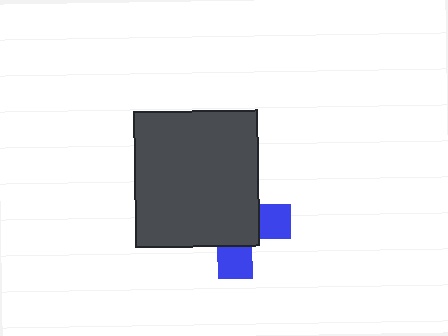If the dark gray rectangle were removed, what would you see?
You would see the complete blue cross.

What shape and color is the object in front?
The object in front is a dark gray rectangle.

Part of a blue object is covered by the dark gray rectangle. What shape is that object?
It is a cross.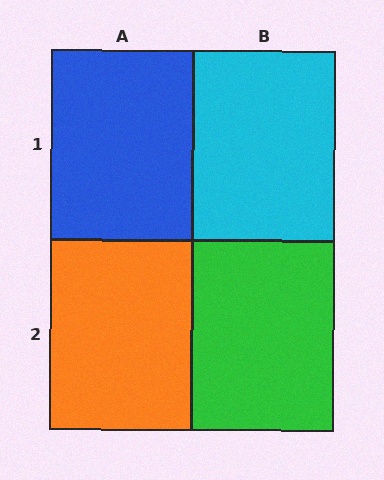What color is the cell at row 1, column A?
Blue.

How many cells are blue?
1 cell is blue.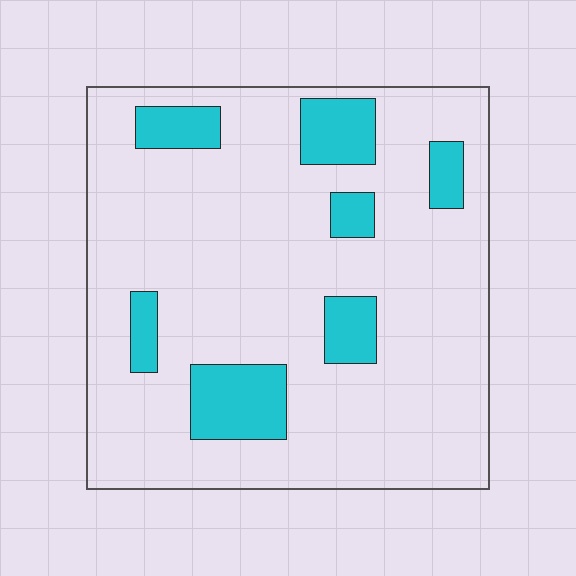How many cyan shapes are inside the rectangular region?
7.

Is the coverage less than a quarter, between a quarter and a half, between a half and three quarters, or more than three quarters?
Less than a quarter.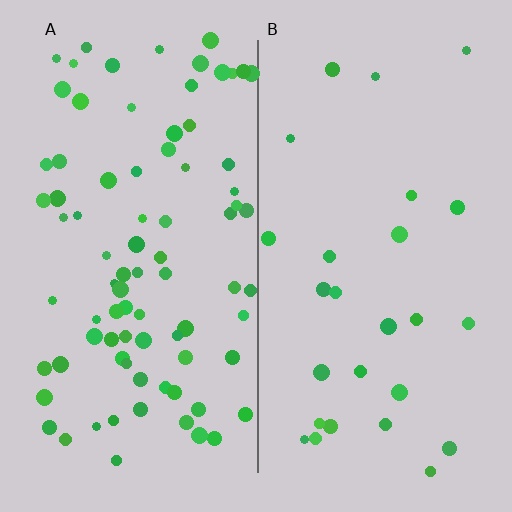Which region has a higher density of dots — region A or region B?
A (the left).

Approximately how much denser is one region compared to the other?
Approximately 3.2× — region A over region B.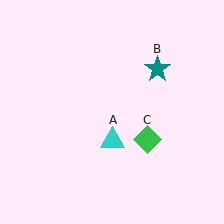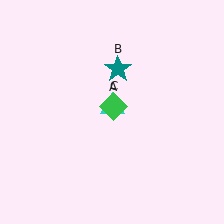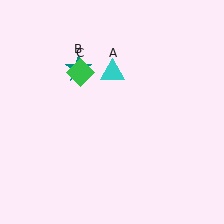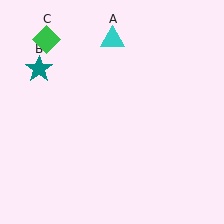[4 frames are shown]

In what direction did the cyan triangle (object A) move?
The cyan triangle (object A) moved up.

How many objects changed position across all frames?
3 objects changed position: cyan triangle (object A), teal star (object B), green diamond (object C).